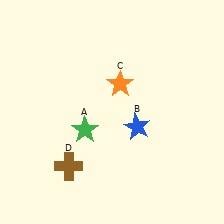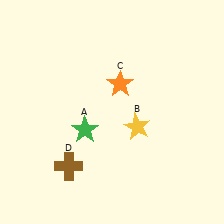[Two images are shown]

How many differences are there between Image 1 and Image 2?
There is 1 difference between the two images.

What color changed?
The star (B) changed from blue in Image 1 to yellow in Image 2.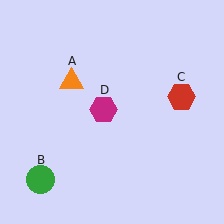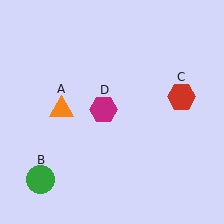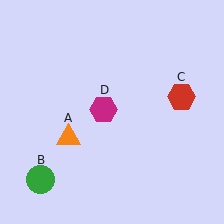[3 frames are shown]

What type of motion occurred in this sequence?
The orange triangle (object A) rotated counterclockwise around the center of the scene.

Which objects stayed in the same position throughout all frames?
Green circle (object B) and red hexagon (object C) and magenta hexagon (object D) remained stationary.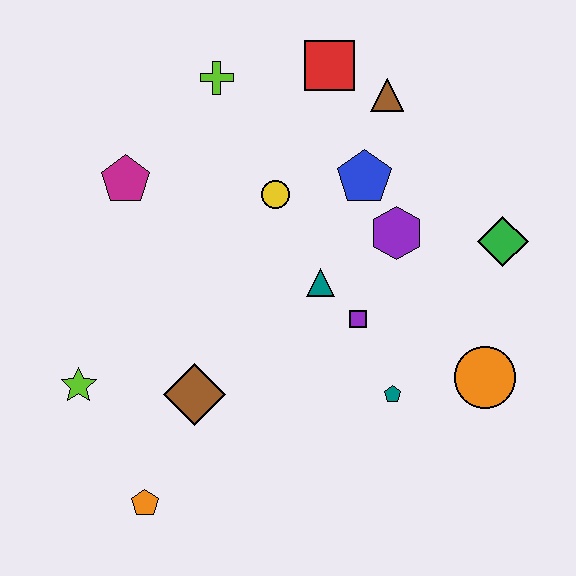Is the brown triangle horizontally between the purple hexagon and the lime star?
Yes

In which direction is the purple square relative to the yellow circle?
The purple square is below the yellow circle.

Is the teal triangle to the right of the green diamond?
No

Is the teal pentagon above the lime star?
No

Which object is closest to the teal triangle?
The purple square is closest to the teal triangle.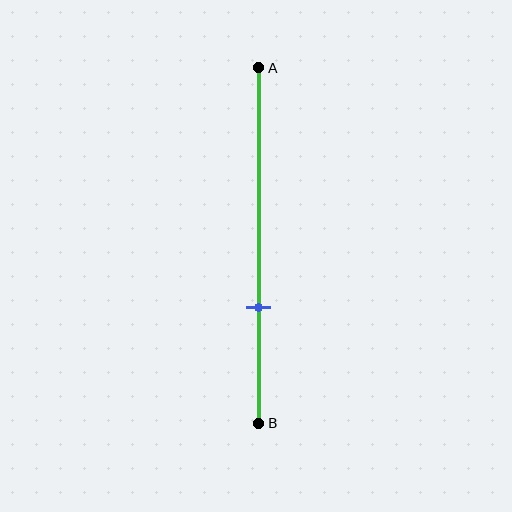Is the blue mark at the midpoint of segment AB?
No, the mark is at about 65% from A, not at the 50% midpoint.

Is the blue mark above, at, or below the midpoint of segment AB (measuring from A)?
The blue mark is below the midpoint of segment AB.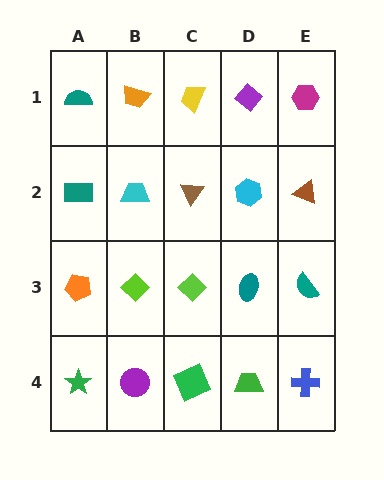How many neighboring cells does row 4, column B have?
3.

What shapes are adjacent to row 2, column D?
A purple diamond (row 1, column D), a teal ellipse (row 3, column D), a brown triangle (row 2, column C), a brown triangle (row 2, column E).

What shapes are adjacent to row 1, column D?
A cyan hexagon (row 2, column D), a yellow trapezoid (row 1, column C), a magenta hexagon (row 1, column E).